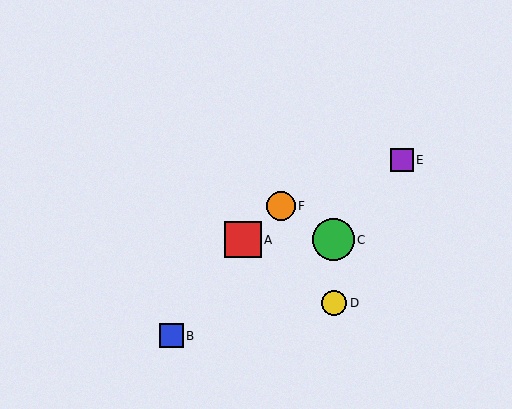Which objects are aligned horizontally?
Objects A, C are aligned horizontally.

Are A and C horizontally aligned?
Yes, both are at y≈240.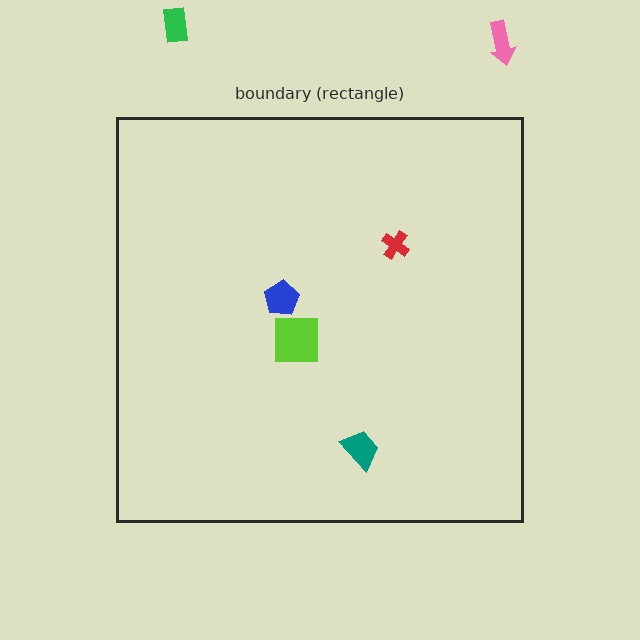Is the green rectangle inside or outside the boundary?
Outside.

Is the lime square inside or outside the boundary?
Inside.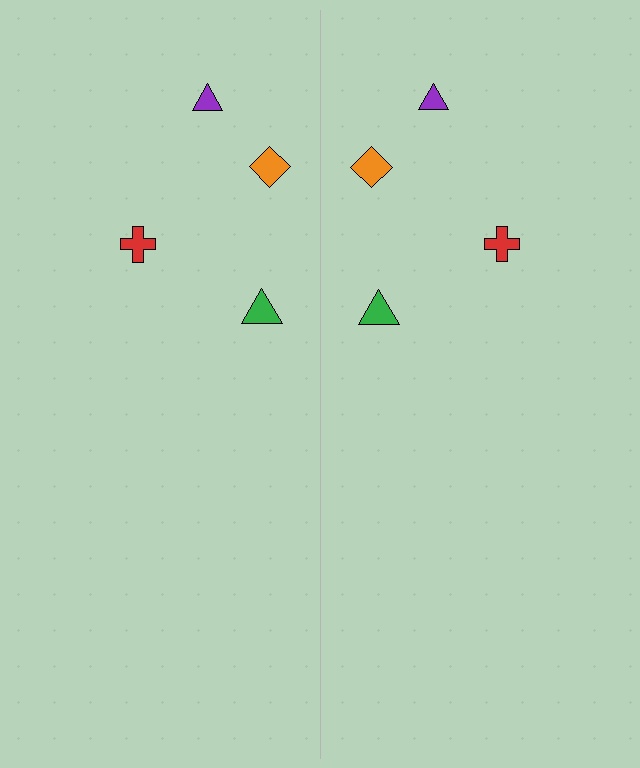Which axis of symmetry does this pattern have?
The pattern has a vertical axis of symmetry running through the center of the image.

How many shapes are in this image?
There are 8 shapes in this image.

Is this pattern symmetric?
Yes, this pattern has bilateral (reflection) symmetry.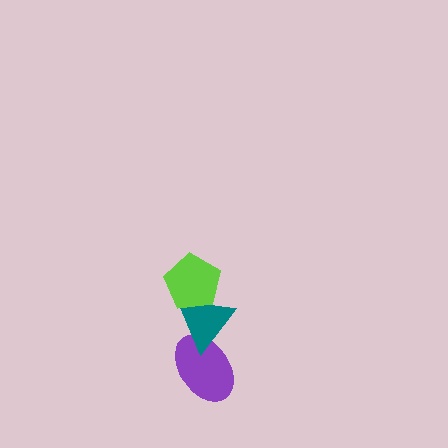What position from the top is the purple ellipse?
The purple ellipse is 3rd from the top.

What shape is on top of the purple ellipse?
The teal triangle is on top of the purple ellipse.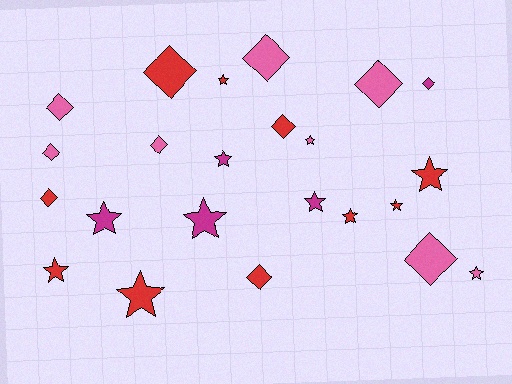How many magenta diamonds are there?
There is 1 magenta diamond.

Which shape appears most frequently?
Star, with 12 objects.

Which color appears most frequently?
Red, with 10 objects.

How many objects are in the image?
There are 23 objects.